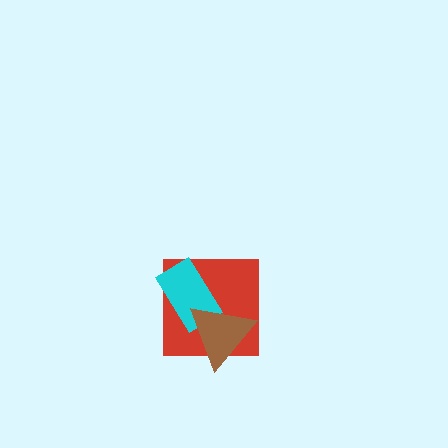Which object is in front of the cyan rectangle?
The brown triangle is in front of the cyan rectangle.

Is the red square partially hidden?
Yes, it is partially covered by another shape.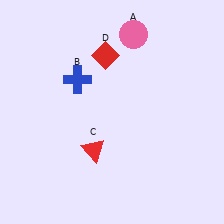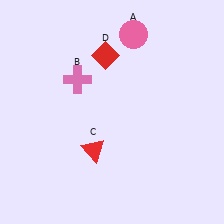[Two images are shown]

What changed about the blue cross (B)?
In Image 1, B is blue. In Image 2, it changed to pink.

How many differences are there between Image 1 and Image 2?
There is 1 difference between the two images.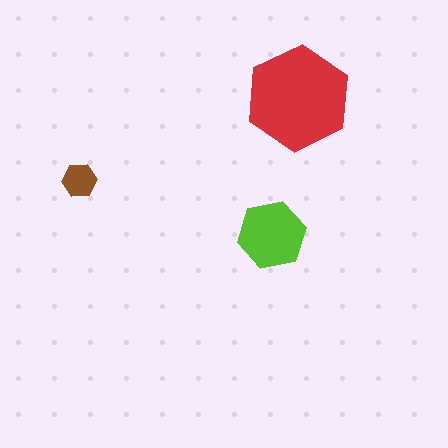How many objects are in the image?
There are 3 objects in the image.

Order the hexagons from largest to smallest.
the red one, the lime one, the brown one.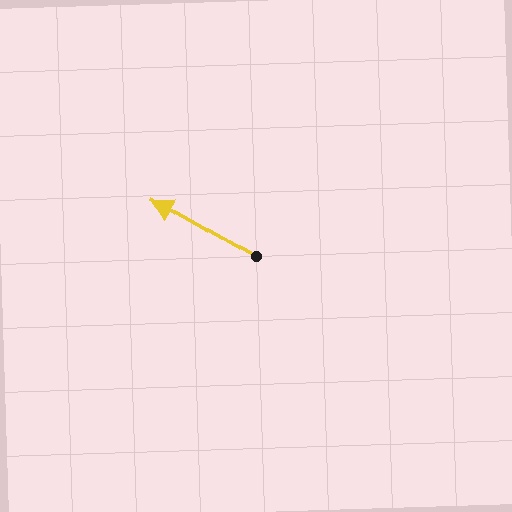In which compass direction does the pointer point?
Northwest.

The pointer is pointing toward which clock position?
Roughly 10 o'clock.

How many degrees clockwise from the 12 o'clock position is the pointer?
Approximately 300 degrees.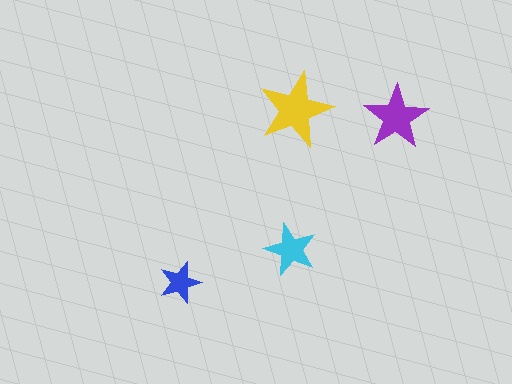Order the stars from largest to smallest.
the yellow one, the purple one, the cyan one, the blue one.